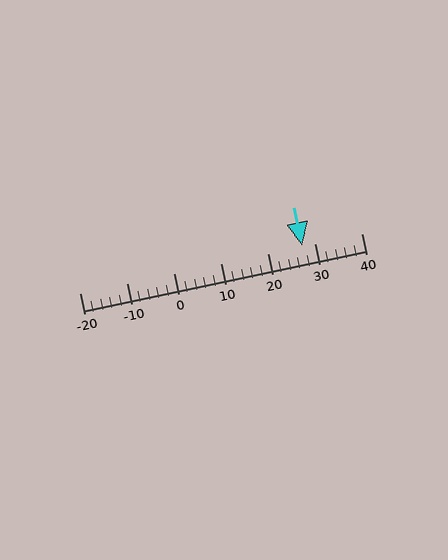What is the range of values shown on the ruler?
The ruler shows values from -20 to 40.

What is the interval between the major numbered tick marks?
The major tick marks are spaced 10 units apart.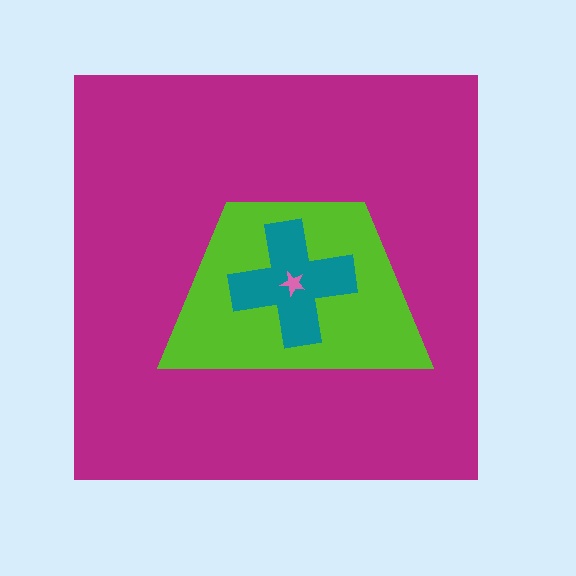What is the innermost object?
The pink star.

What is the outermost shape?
The magenta square.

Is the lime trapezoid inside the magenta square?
Yes.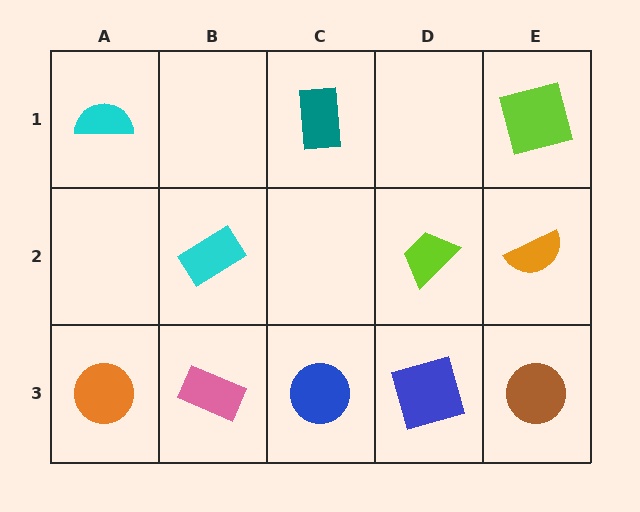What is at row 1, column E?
A lime square.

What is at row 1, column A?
A cyan semicircle.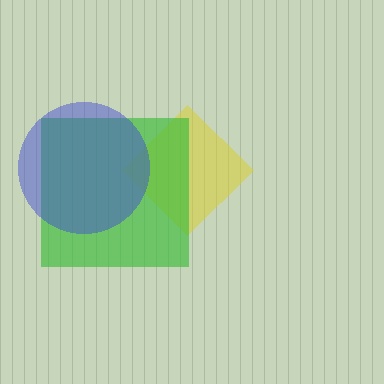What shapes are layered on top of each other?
The layered shapes are: a yellow diamond, a green square, a blue circle.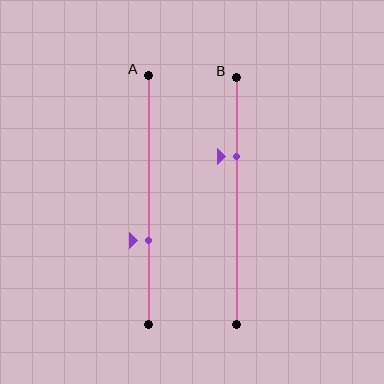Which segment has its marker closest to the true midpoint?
Segment A has its marker closest to the true midpoint.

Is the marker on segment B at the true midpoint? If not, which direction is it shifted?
No, the marker on segment B is shifted upward by about 18% of the segment length.